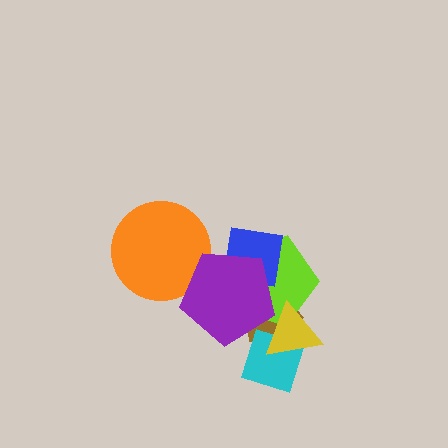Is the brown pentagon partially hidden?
Yes, it is partially covered by another shape.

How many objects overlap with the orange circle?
1 object overlaps with the orange circle.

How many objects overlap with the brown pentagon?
4 objects overlap with the brown pentagon.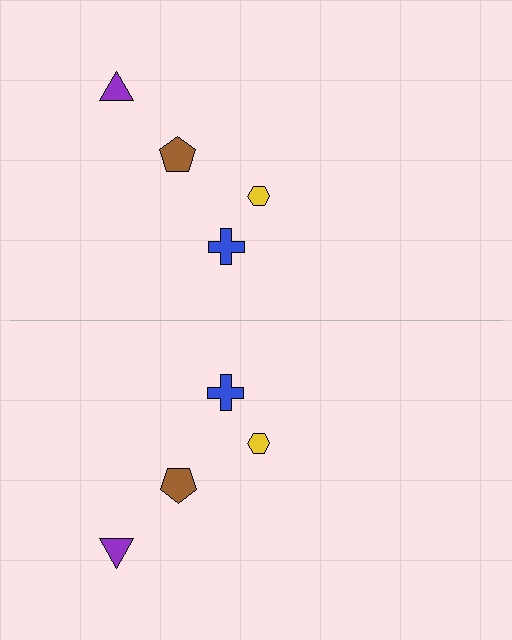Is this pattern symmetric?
Yes, this pattern has bilateral (reflection) symmetry.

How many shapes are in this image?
There are 8 shapes in this image.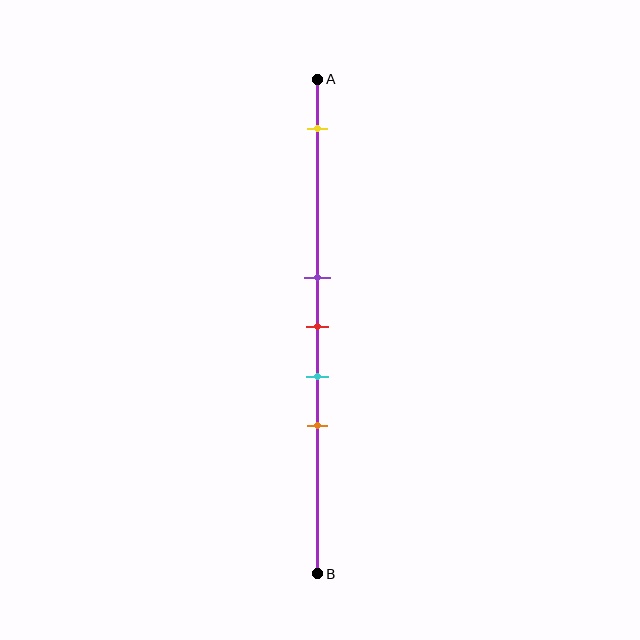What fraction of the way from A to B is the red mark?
The red mark is approximately 50% (0.5) of the way from A to B.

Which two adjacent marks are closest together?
The purple and red marks are the closest adjacent pair.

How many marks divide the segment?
There are 5 marks dividing the segment.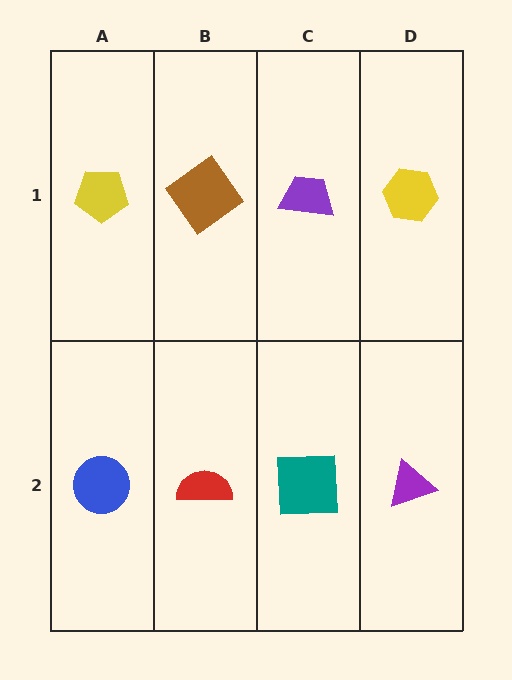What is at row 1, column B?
A brown diamond.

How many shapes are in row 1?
4 shapes.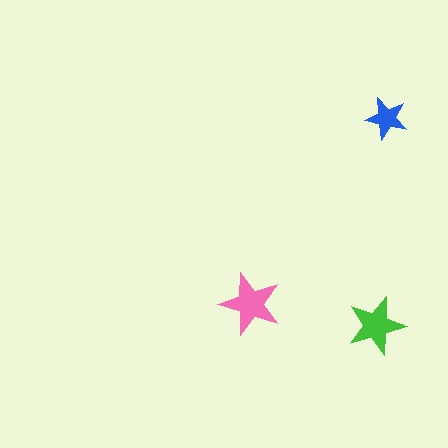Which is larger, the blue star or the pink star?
The pink one.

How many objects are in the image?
There are 3 objects in the image.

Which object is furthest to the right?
The blue star is rightmost.